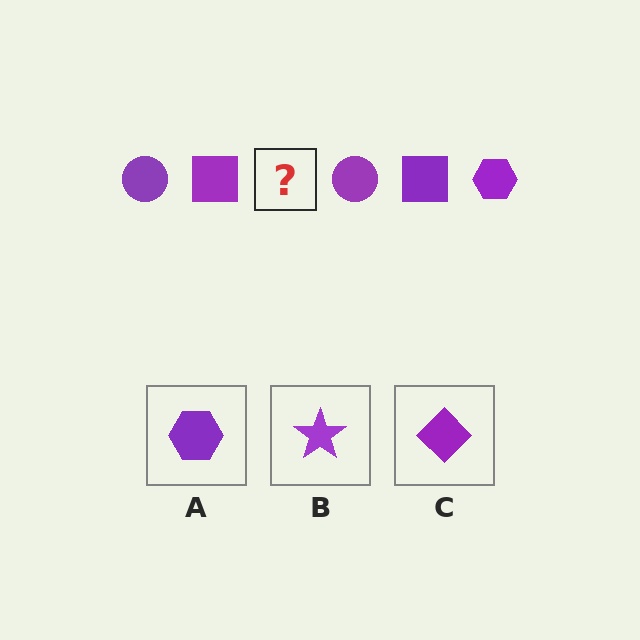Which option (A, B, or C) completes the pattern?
A.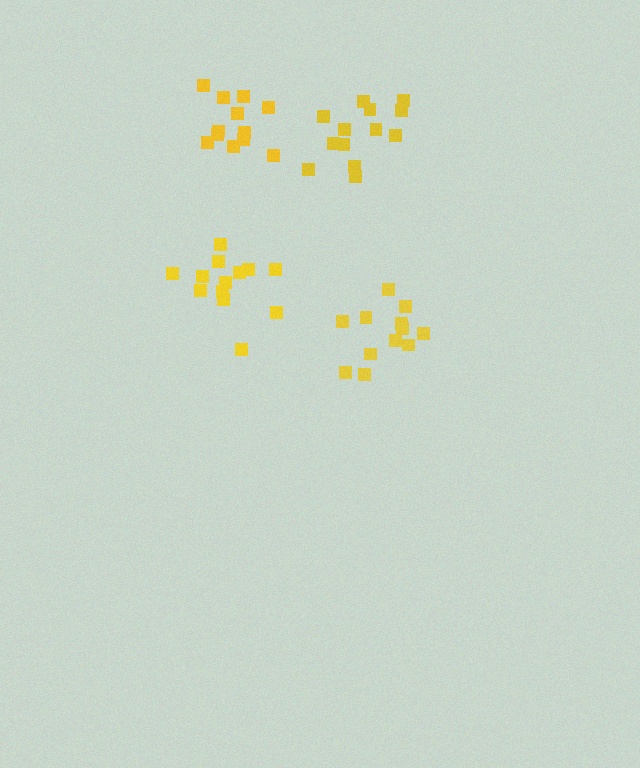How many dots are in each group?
Group 1: 12 dots, Group 2: 12 dots, Group 3: 13 dots, Group 4: 13 dots (50 total).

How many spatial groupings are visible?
There are 4 spatial groupings.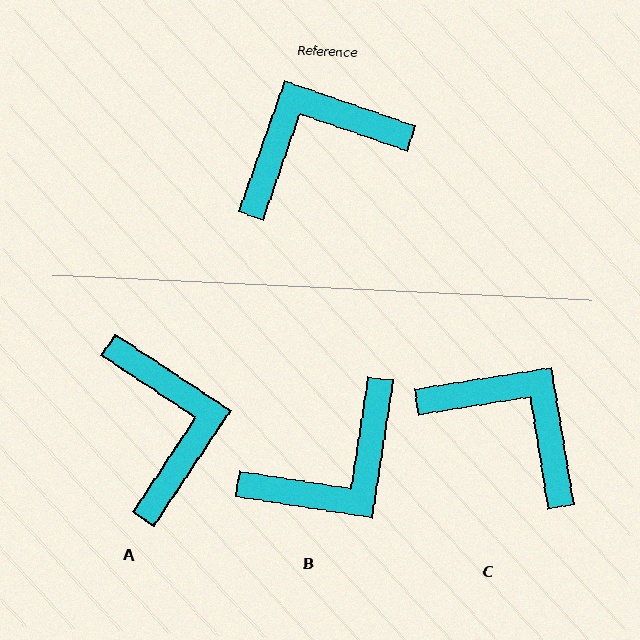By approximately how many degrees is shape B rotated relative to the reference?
Approximately 169 degrees clockwise.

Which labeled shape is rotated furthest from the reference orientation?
B, about 169 degrees away.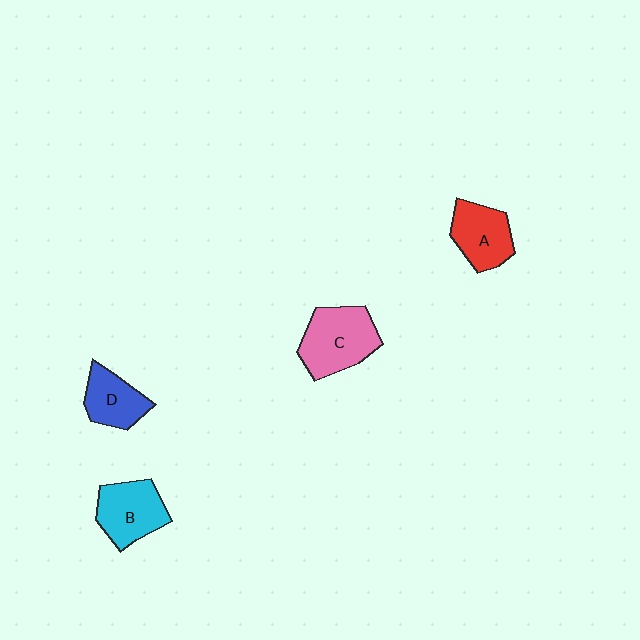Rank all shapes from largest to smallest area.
From largest to smallest: C (pink), B (cyan), A (red), D (blue).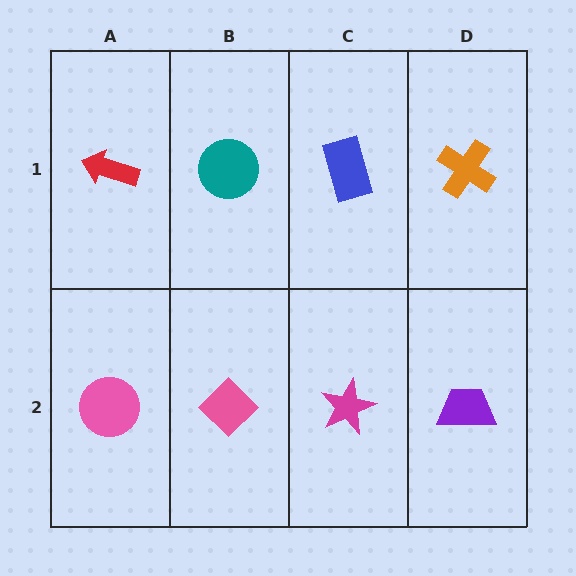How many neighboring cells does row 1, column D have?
2.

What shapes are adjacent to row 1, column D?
A purple trapezoid (row 2, column D), a blue rectangle (row 1, column C).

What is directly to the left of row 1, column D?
A blue rectangle.